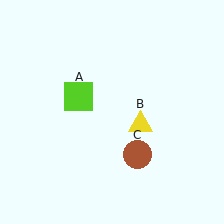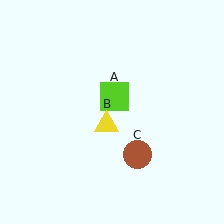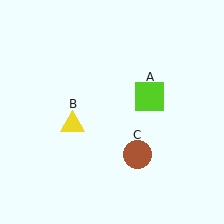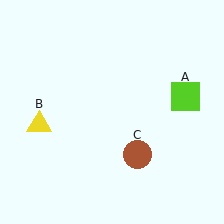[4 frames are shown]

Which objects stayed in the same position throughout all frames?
Brown circle (object C) remained stationary.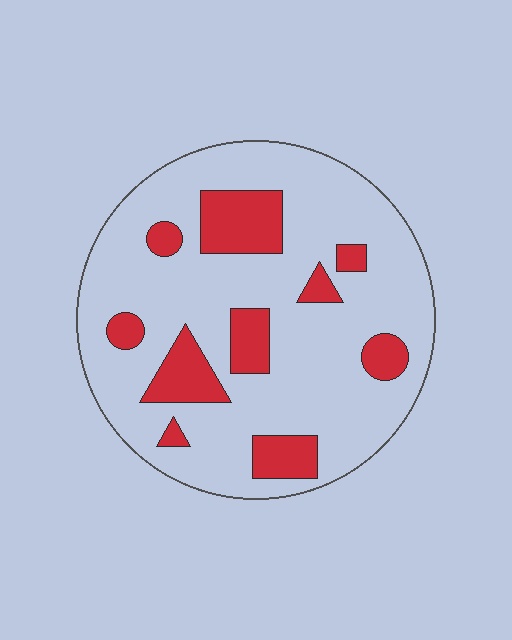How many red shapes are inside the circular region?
10.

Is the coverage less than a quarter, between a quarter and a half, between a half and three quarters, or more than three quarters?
Less than a quarter.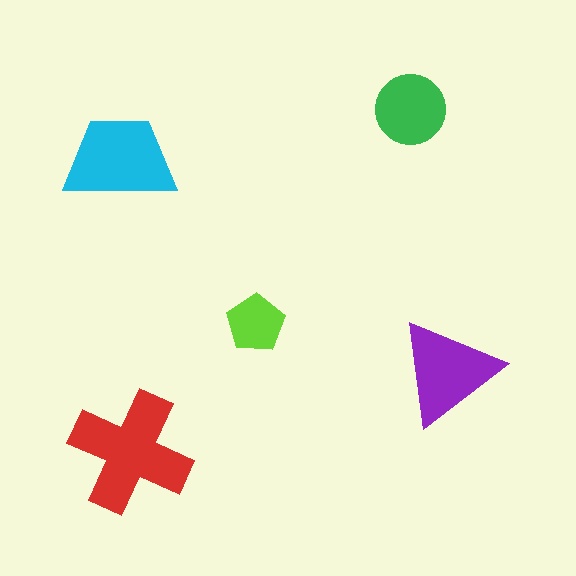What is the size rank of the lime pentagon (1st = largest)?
5th.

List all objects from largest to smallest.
The red cross, the cyan trapezoid, the purple triangle, the green circle, the lime pentagon.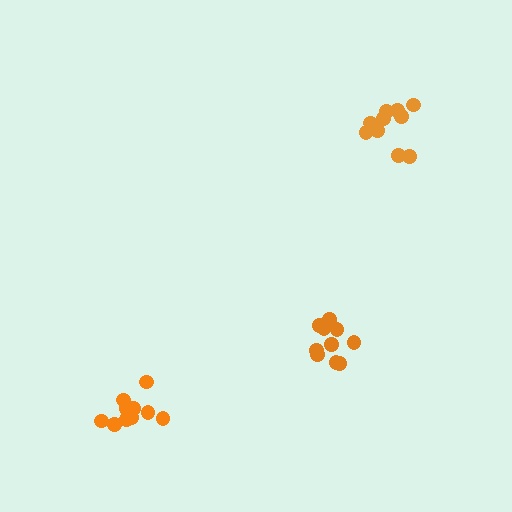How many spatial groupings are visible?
There are 3 spatial groupings.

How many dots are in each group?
Group 1: 10 dots, Group 2: 10 dots, Group 3: 10 dots (30 total).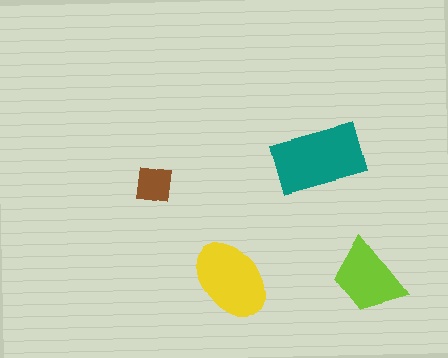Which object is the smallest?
The brown square.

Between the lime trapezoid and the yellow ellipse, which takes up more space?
The yellow ellipse.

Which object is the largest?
The teal rectangle.